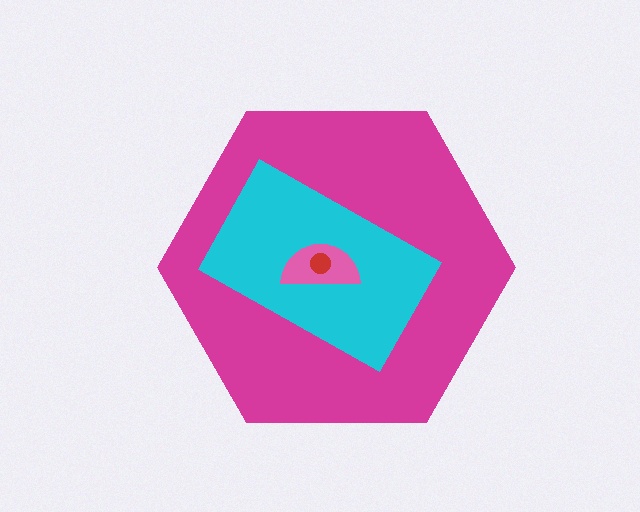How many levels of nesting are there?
4.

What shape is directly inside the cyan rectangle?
The pink semicircle.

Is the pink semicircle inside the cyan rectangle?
Yes.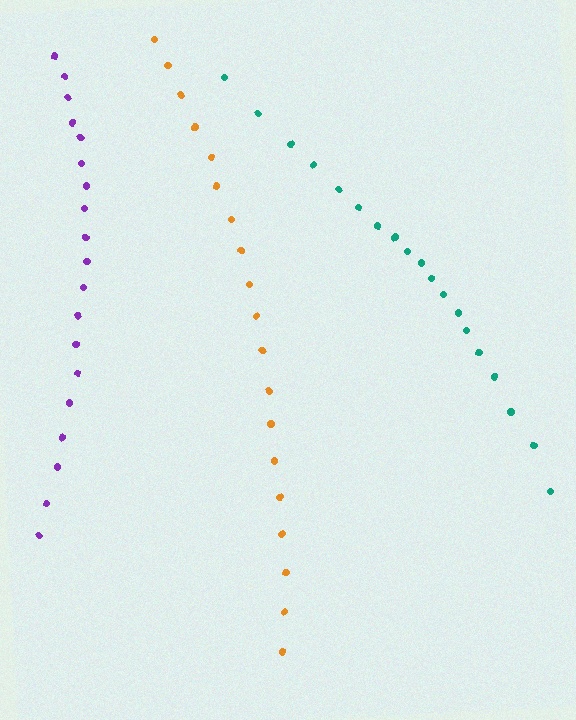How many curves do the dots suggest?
There are 3 distinct paths.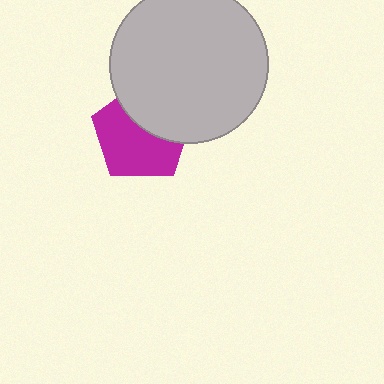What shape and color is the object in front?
The object in front is a light gray circle.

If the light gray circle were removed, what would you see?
You would see the complete magenta pentagon.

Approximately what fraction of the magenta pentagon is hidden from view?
Roughly 40% of the magenta pentagon is hidden behind the light gray circle.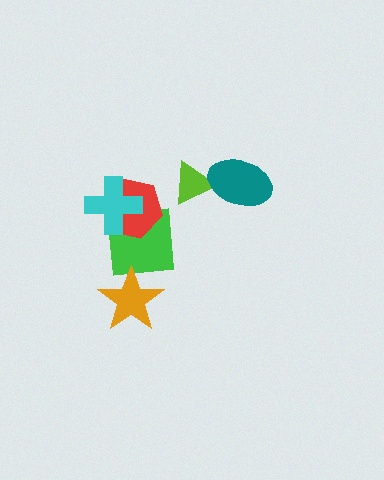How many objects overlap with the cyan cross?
2 objects overlap with the cyan cross.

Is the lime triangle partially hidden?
Yes, it is partially covered by another shape.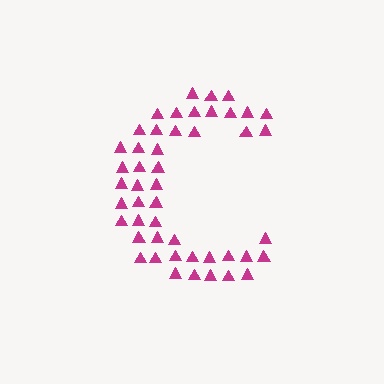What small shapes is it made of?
It is made of small triangles.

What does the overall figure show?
The overall figure shows the letter C.